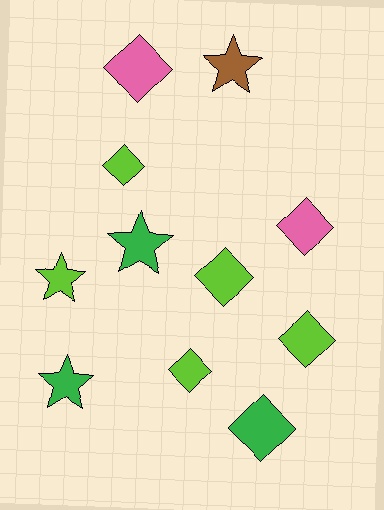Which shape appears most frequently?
Diamond, with 7 objects.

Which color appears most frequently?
Lime, with 5 objects.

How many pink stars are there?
There are no pink stars.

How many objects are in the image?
There are 11 objects.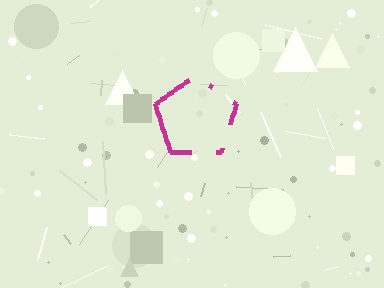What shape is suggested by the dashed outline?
The dashed outline suggests a pentagon.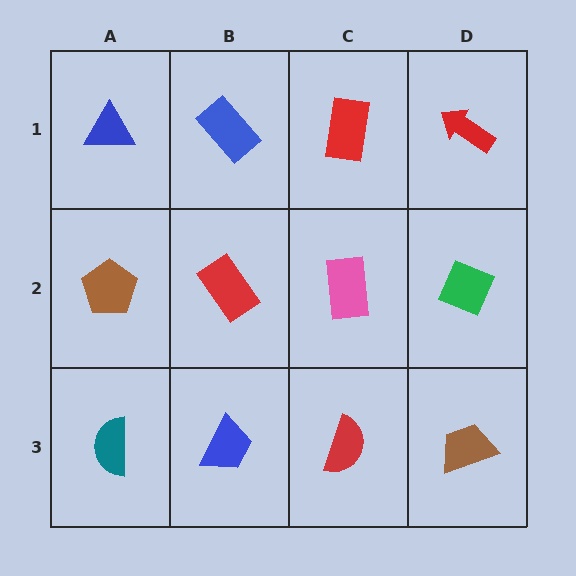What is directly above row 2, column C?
A red rectangle.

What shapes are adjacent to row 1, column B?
A red rectangle (row 2, column B), a blue triangle (row 1, column A), a red rectangle (row 1, column C).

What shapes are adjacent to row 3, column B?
A red rectangle (row 2, column B), a teal semicircle (row 3, column A), a red semicircle (row 3, column C).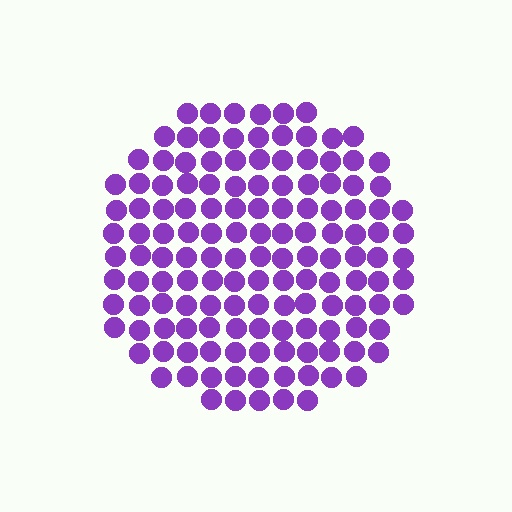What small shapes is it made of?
It is made of small circles.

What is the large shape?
The large shape is a circle.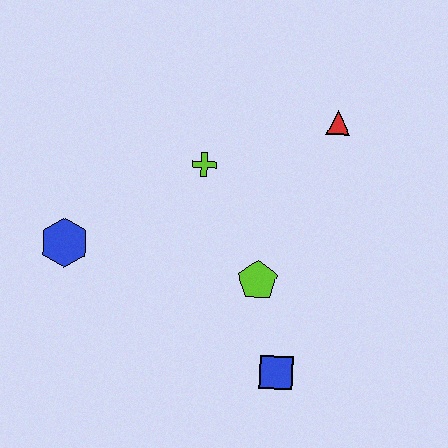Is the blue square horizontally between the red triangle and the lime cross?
Yes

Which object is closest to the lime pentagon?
The blue square is closest to the lime pentagon.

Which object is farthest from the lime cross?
The blue square is farthest from the lime cross.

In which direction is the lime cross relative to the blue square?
The lime cross is above the blue square.